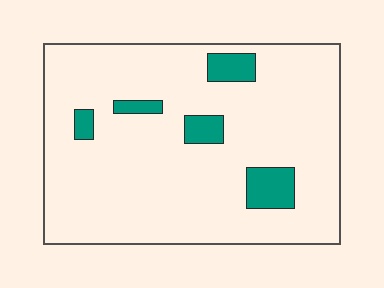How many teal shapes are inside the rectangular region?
5.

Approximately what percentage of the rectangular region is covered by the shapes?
Approximately 10%.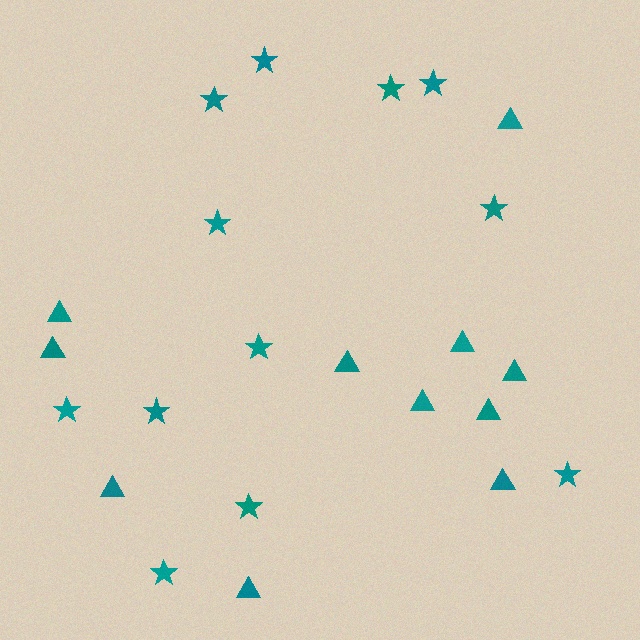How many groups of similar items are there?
There are 2 groups: one group of stars (12) and one group of triangles (11).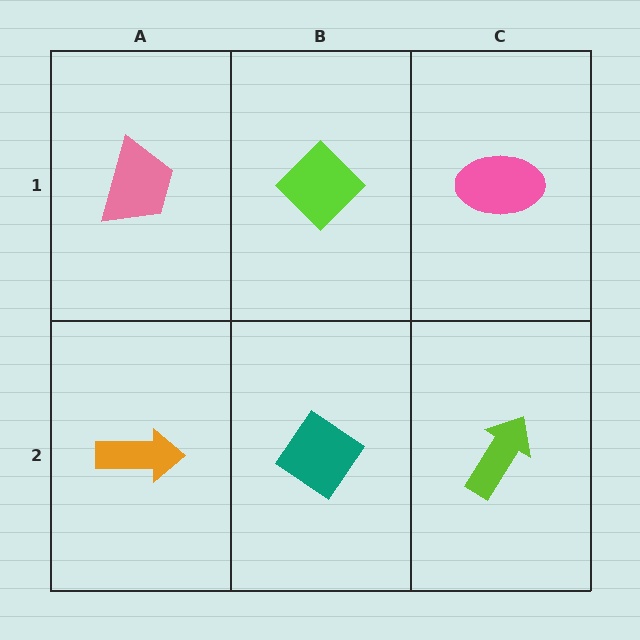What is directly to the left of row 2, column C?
A teal diamond.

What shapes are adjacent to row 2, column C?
A pink ellipse (row 1, column C), a teal diamond (row 2, column B).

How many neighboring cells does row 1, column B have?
3.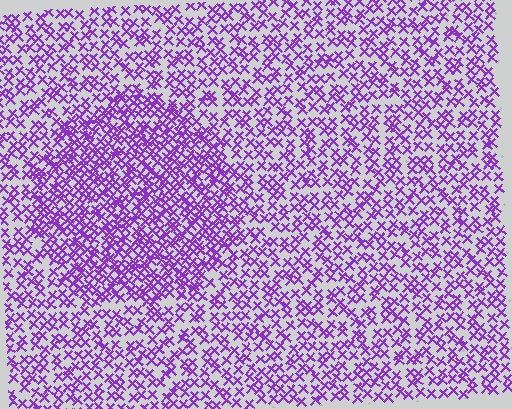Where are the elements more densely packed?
The elements are more densely packed inside the circle boundary.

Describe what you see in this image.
The image contains small purple elements arranged at two different densities. A circle-shaped region is visible where the elements are more densely packed than the surrounding area.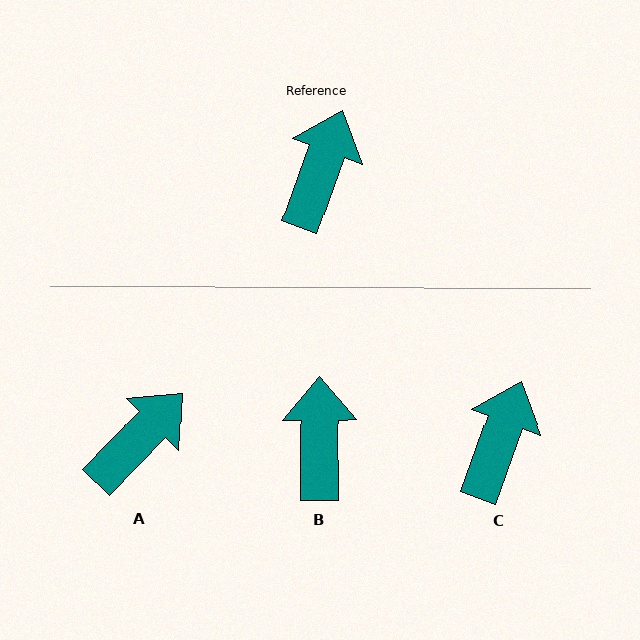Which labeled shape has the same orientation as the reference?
C.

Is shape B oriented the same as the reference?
No, it is off by about 21 degrees.